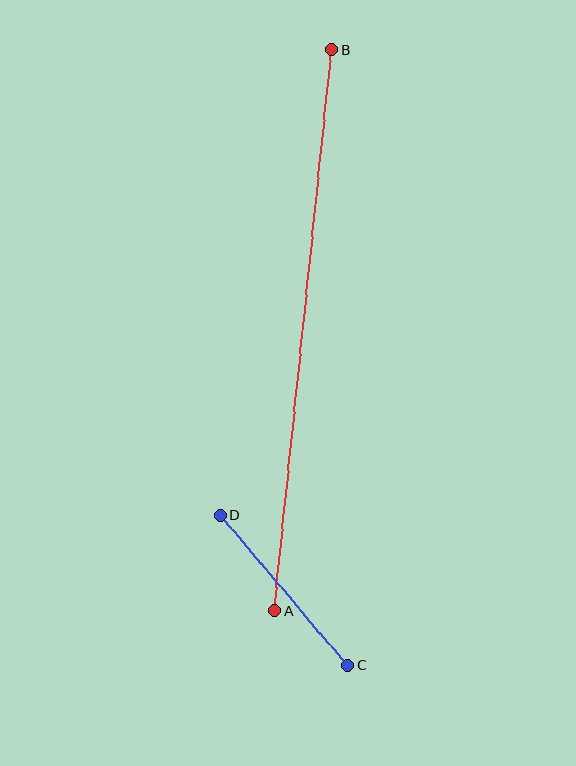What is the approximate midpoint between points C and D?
The midpoint is at approximately (284, 590) pixels.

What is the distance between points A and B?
The distance is approximately 564 pixels.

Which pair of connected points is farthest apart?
Points A and B are farthest apart.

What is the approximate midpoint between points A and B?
The midpoint is at approximately (303, 330) pixels.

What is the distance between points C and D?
The distance is approximately 197 pixels.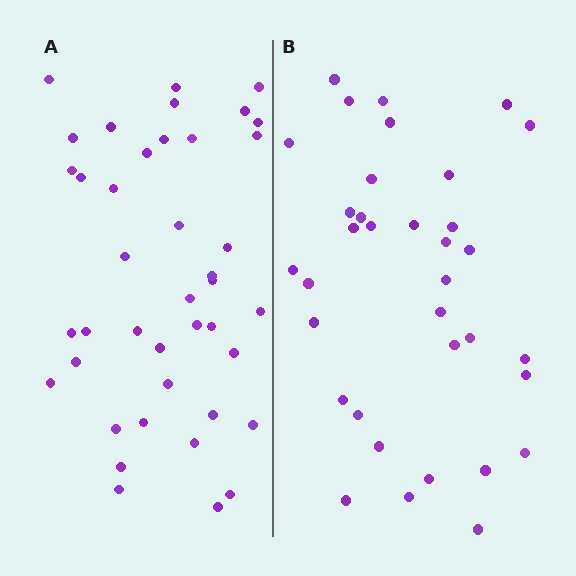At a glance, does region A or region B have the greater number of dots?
Region A (the left region) has more dots.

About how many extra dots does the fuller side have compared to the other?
Region A has about 6 more dots than region B.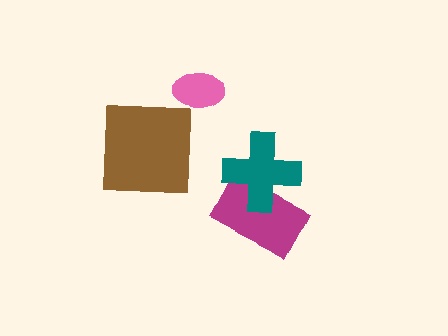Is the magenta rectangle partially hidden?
Yes, it is partially covered by another shape.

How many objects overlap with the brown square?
0 objects overlap with the brown square.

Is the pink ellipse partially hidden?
No, no other shape covers it.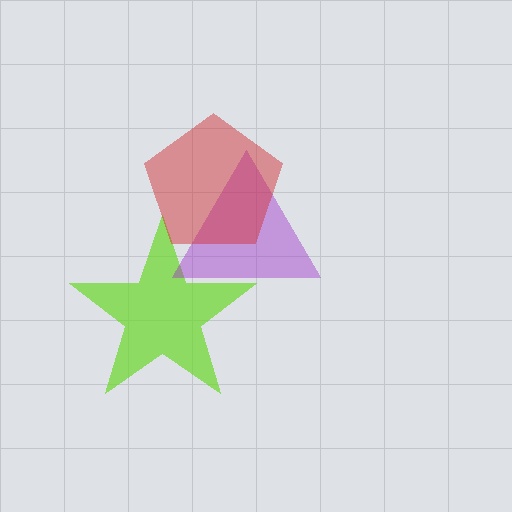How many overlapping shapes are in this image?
There are 3 overlapping shapes in the image.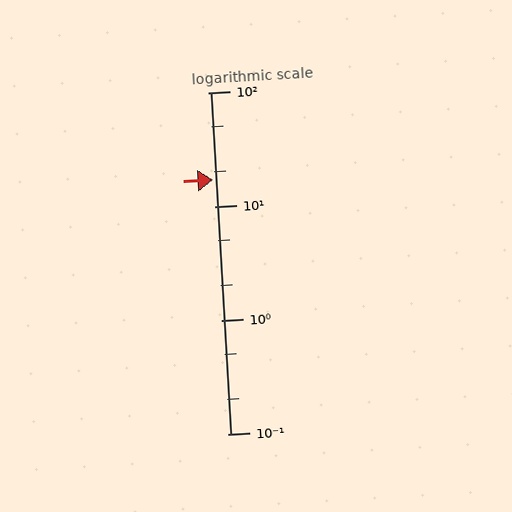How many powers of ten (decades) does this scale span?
The scale spans 3 decades, from 0.1 to 100.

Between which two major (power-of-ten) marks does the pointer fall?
The pointer is between 10 and 100.